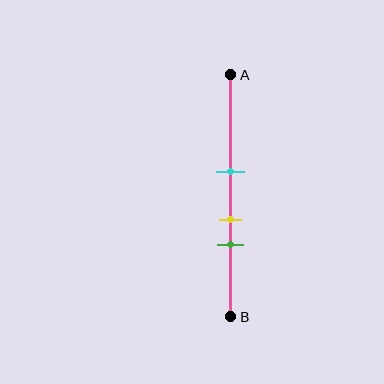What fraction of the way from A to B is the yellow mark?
The yellow mark is approximately 60% (0.6) of the way from A to B.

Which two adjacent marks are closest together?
The yellow and green marks are the closest adjacent pair.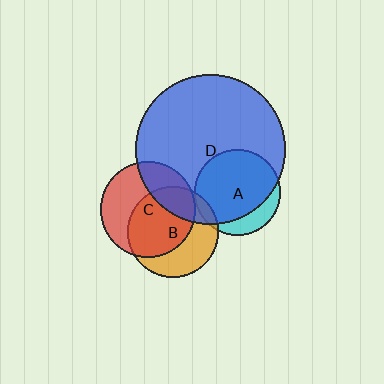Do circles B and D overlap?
Yes.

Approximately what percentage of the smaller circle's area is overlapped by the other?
Approximately 25%.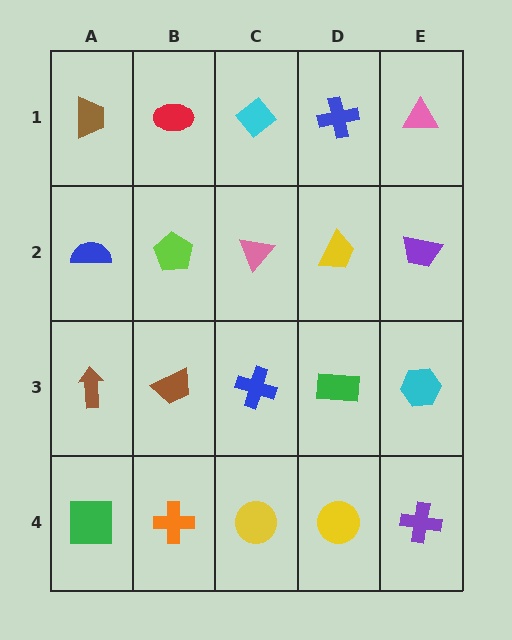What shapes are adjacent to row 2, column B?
A red ellipse (row 1, column B), a brown trapezoid (row 3, column B), a blue semicircle (row 2, column A), a pink triangle (row 2, column C).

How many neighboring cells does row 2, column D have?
4.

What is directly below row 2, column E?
A cyan hexagon.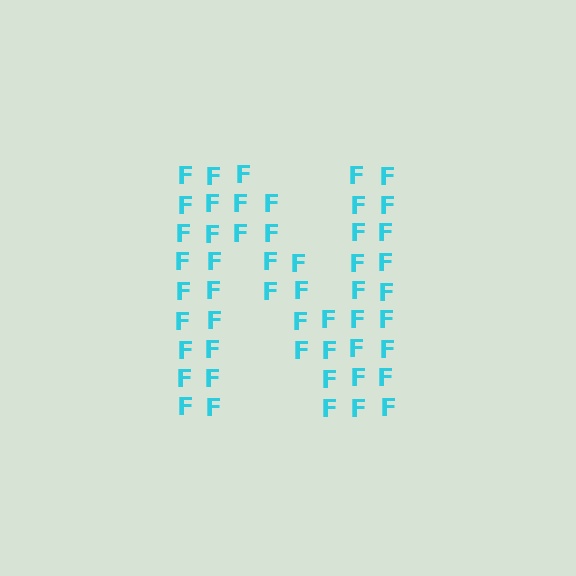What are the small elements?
The small elements are letter F's.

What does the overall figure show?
The overall figure shows the letter N.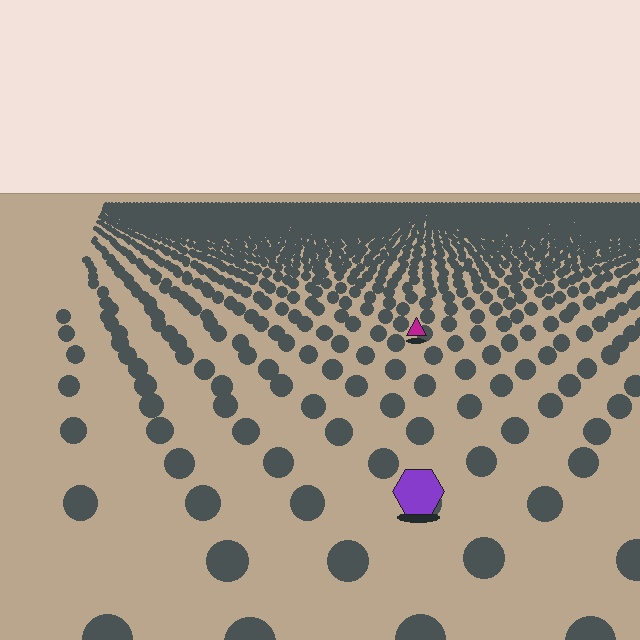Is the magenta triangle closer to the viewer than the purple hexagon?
No. The purple hexagon is closer — you can tell from the texture gradient: the ground texture is coarser near it.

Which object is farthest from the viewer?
The magenta triangle is farthest from the viewer. It appears smaller and the ground texture around it is denser.